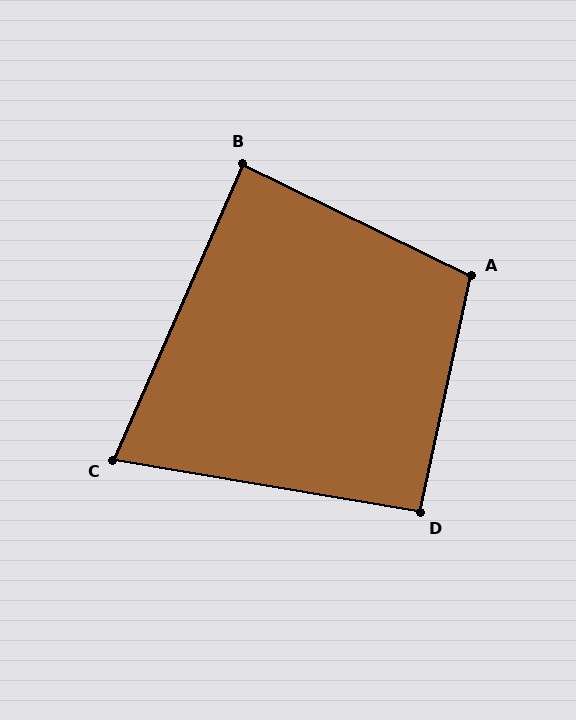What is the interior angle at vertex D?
Approximately 93 degrees (approximately right).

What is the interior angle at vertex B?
Approximately 87 degrees (approximately right).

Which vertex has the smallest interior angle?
C, at approximately 76 degrees.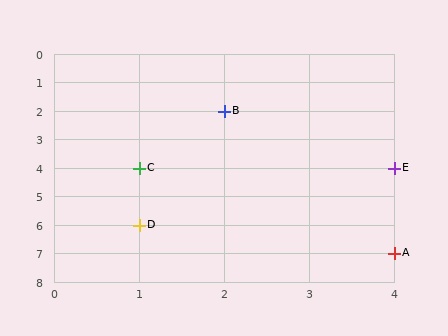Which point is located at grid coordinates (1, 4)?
Point C is at (1, 4).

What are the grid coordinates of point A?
Point A is at grid coordinates (4, 7).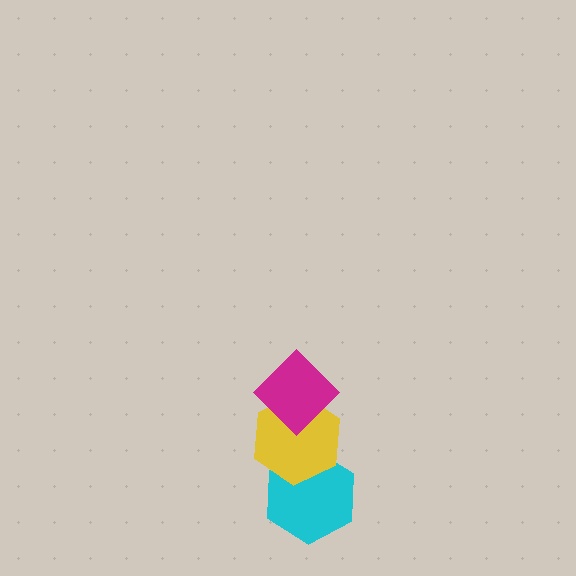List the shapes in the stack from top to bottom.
From top to bottom: the magenta diamond, the yellow hexagon, the cyan hexagon.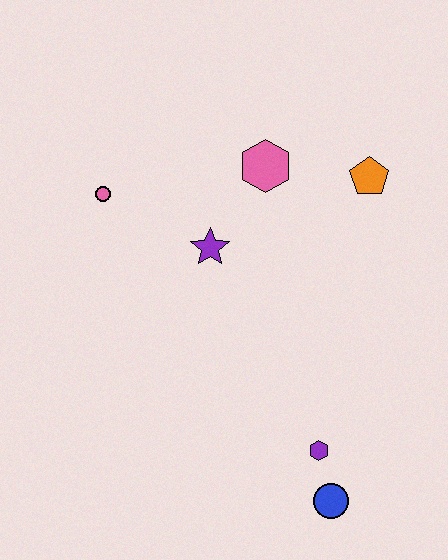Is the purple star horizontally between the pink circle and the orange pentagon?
Yes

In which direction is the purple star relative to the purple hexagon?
The purple star is above the purple hexagon.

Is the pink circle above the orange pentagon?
No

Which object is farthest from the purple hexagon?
The pink circle is farthest from the purple hexagon.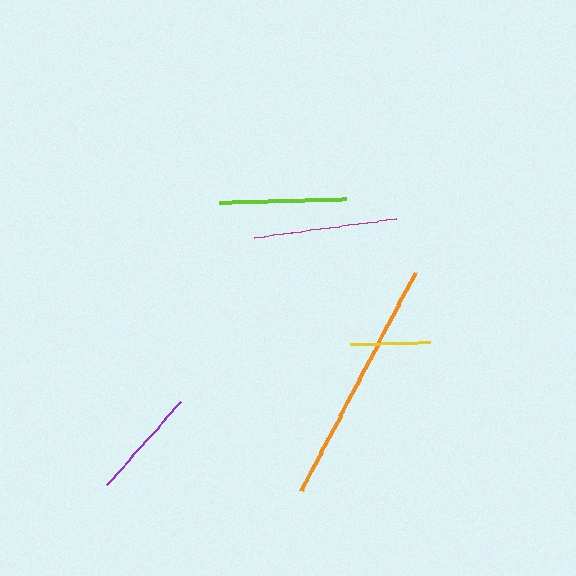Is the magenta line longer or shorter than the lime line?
The magenta line is longer than the lime line.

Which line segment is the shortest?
The yellow line is the shortest at approximately 80 pixels.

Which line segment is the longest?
The orange line is the longest at approximately 246 pixels.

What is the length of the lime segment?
The lime segment is approximately 127 pixels long.